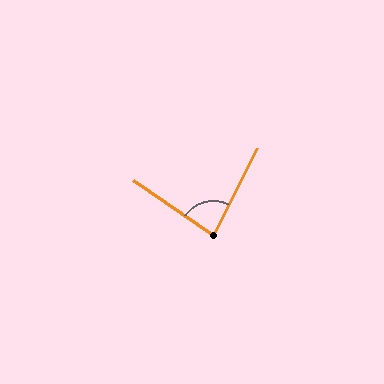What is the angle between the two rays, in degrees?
Approximately 82 degrees.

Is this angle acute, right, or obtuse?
It is acute.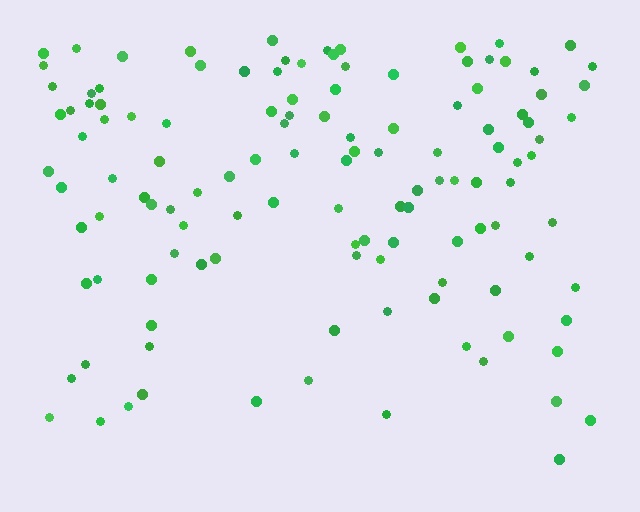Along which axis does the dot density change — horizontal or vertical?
Vertical.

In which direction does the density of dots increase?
From bottom to top, with the top side densest.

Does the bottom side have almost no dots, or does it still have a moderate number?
Still a moderate number, just noticeably fewer than the top.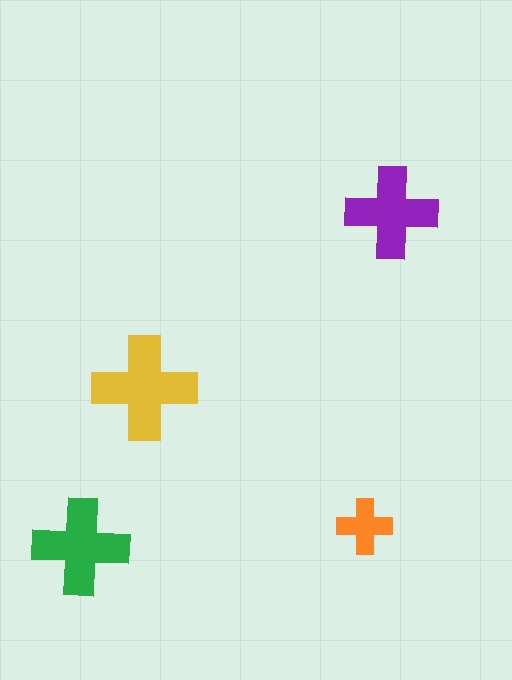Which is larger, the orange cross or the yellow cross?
The yellow one.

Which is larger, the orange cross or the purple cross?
The purple one.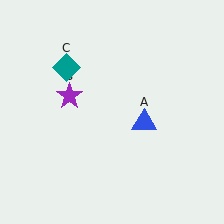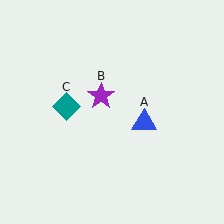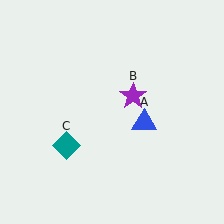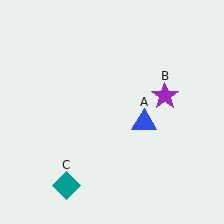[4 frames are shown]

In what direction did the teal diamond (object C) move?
The teal diamond (object C) moved down.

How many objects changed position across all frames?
2 objects changed position: purple star (object B), teal diamond (object C).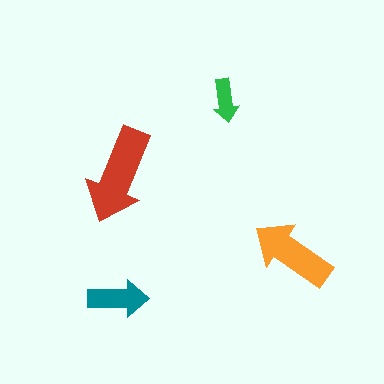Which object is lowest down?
The teal arrow is bottommost.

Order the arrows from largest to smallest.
the red one, the orange one, the teal one, the green one.